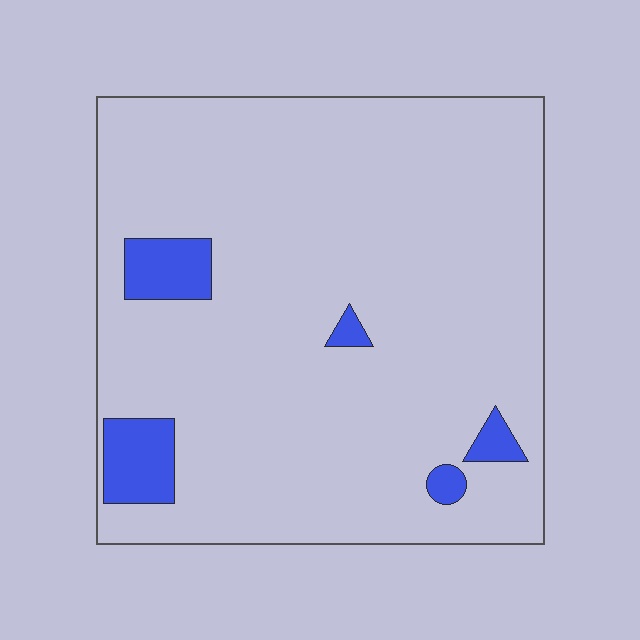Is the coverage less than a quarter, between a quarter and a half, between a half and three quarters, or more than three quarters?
Less than a quarter.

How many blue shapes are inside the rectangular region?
5.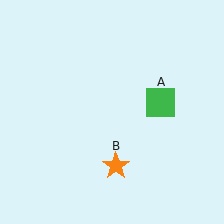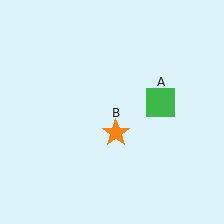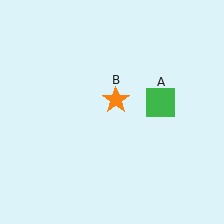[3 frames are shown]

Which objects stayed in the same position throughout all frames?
Green square (object A) remained stationary.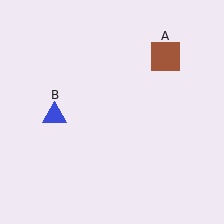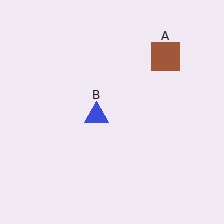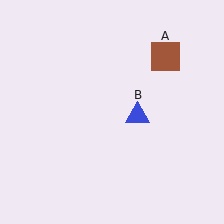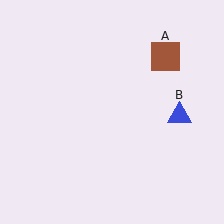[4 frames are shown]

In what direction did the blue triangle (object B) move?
The blue triangle (object B) moved right.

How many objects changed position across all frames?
1 object changed position: blue triangle (object B).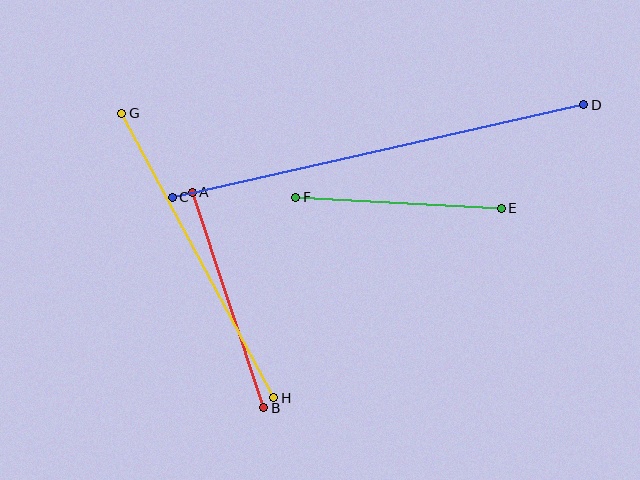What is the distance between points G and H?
The distance is approximately 323 pixels.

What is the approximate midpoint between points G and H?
The midpoint is at approximately (198, 255) pixels.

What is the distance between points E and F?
The distance is approximately 206 pixels.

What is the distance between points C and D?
The distance is approximately 422 pixels.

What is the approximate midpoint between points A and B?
The midpoint is at approximately (228, 300) pixels.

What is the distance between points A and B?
The distance is approximately 227 pixels.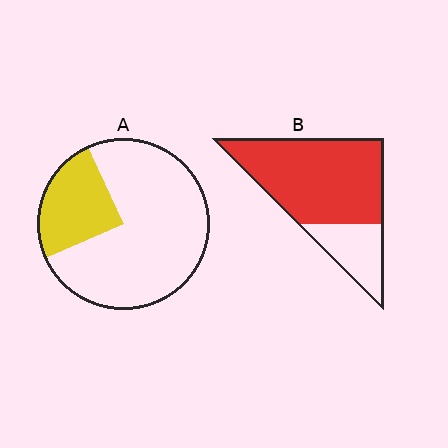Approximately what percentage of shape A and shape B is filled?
A is approximately 25% and B is approximately 75%.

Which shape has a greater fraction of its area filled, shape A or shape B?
Shape B.